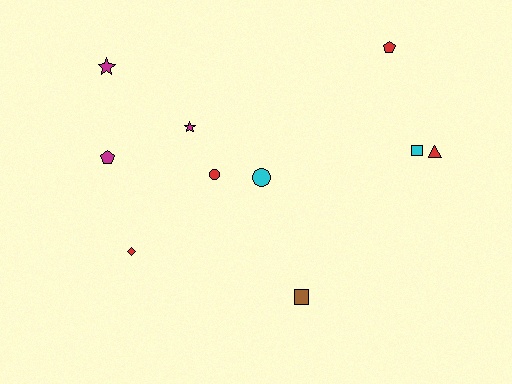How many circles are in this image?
There are 2 circles.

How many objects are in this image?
There are 10 objects.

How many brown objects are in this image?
There is 1 brown object.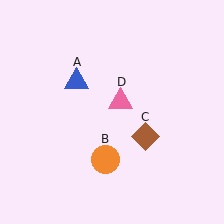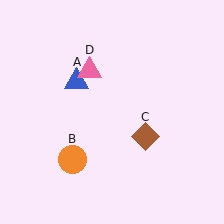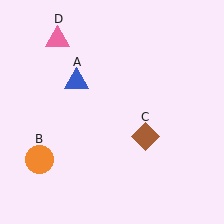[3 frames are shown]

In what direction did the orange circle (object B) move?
The orange circle (object B) moved left.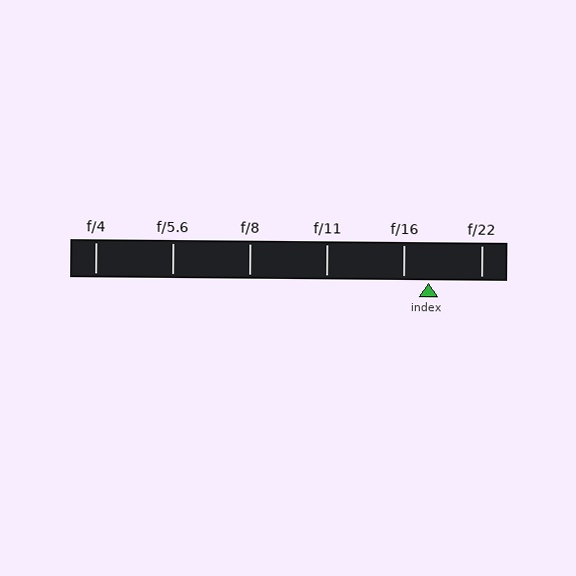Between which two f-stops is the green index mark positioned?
The index mark is between f/16 and f/22.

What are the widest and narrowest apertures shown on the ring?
The widest aperture shown is f/4 and the narrowest is f/22.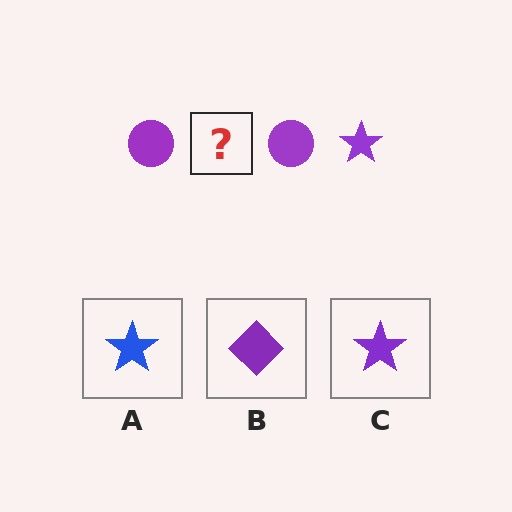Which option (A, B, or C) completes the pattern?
C.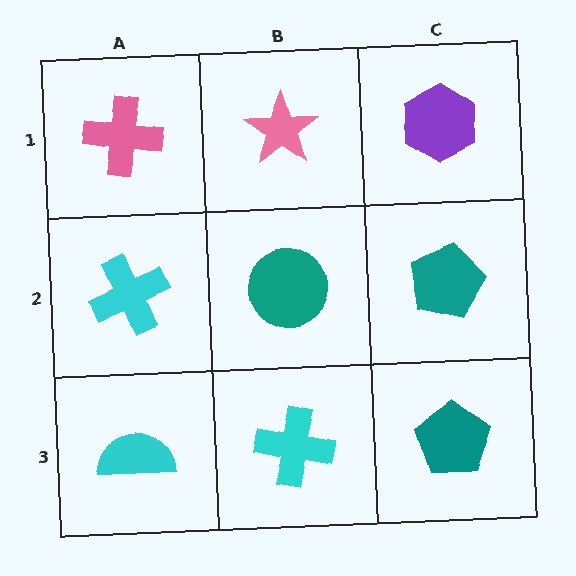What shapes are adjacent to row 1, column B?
A teal circle (row 2, column B), a pink cross (row 1, column A), a purple hexagon (row 1, column C).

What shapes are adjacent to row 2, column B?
A pink star (row 1, column B), a cyan cross (row 3, column B), a cyan cross (row 2, column A), a teal pentagon (row 2, column C).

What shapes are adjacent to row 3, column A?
A cyan cross (row 2, column A), a cyan cross (row 3, column B).